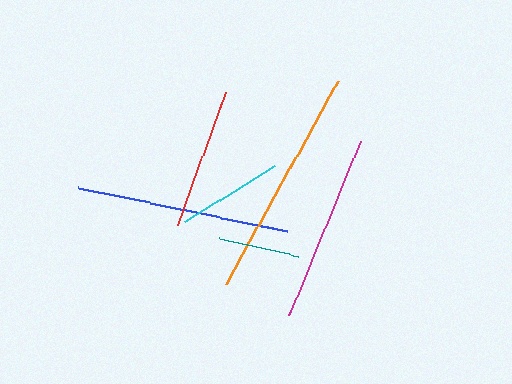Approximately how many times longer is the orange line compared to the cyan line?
The orange line is approximately 2.2 times the length of the cyan line.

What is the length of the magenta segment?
The magenta segment is approximately 187 pixels long.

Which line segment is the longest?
The orange line is the longest at approximately 232 pixels.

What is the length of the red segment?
The red segment is approximately 142 pixels long.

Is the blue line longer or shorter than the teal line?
The blue line is longer than the teal line.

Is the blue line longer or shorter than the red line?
The blue line is longer than the red line.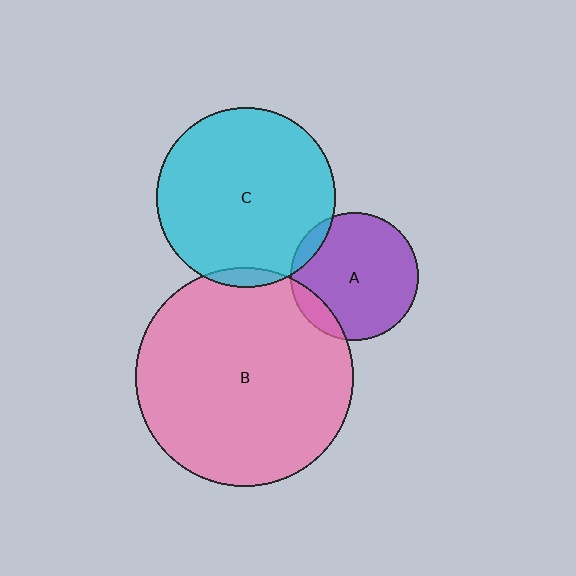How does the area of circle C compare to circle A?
Approximately 2.0 times.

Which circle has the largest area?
Circle B (pink).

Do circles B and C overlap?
Yes.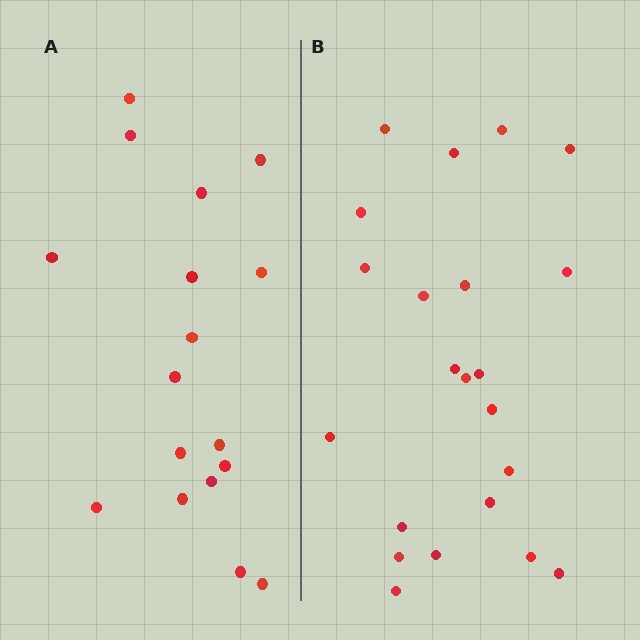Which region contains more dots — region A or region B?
Region B (the right region) has more dots.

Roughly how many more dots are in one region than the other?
Region B has about 5 more dots than region A.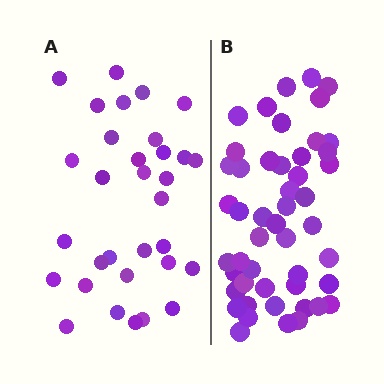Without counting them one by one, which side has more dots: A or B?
Region B (the right region) has more dots.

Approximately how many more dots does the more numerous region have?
Region B has approximately 15 more dots than region A.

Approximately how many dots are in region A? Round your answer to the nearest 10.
About 30 dots. (The exact count is 32, which rounds to 30.)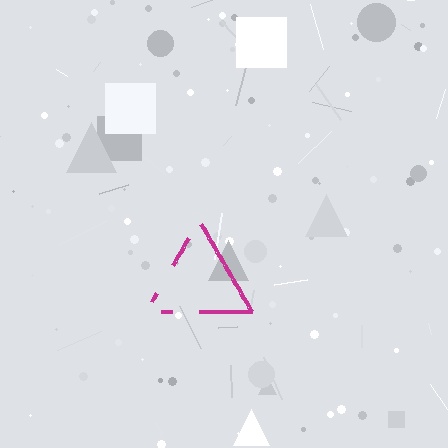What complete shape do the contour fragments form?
The contour fragments form a triangle.